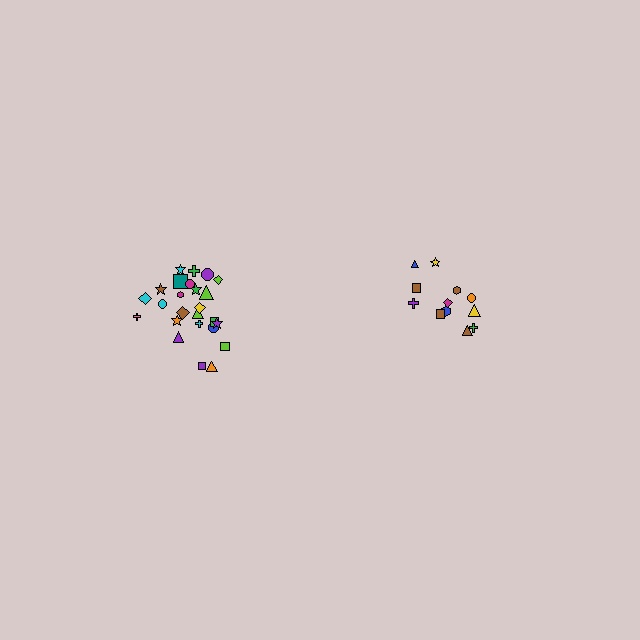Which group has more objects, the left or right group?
The left group.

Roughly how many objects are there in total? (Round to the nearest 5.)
Roughly 35 objects in total.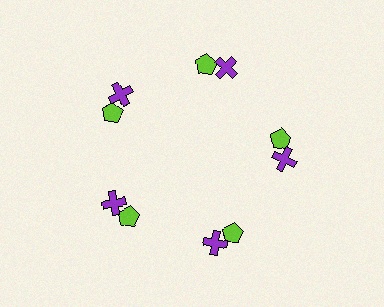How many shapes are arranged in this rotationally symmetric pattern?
There are 10 shapes, arranged in 5 groups of 2.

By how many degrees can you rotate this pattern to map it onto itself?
The pattern maps onto itself every 72 degrees of rotation.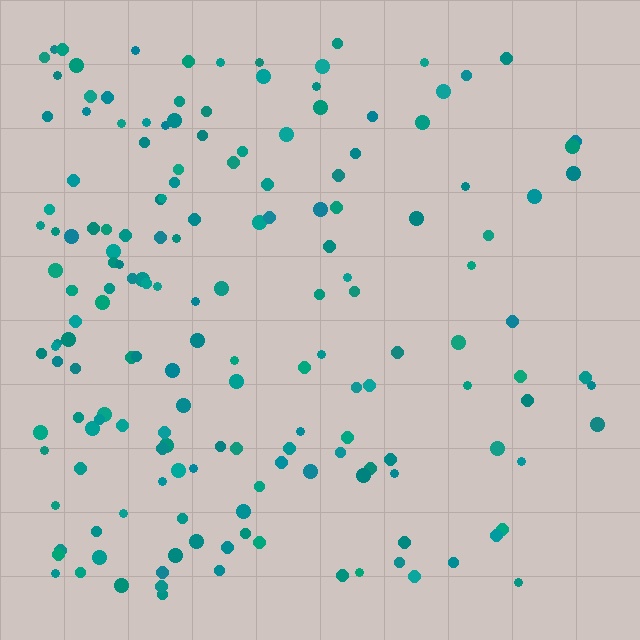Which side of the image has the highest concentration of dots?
The left.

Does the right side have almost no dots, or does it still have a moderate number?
Still a moderate number, just noticeably fewer than the left.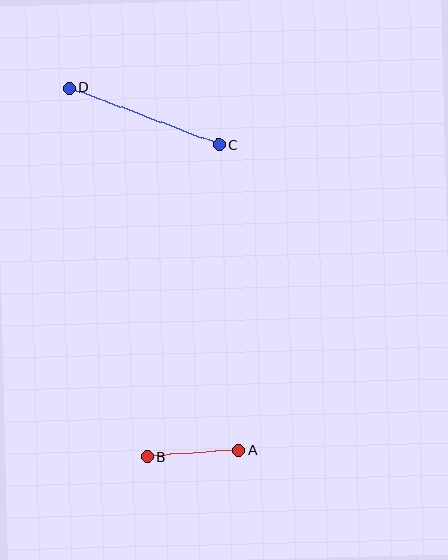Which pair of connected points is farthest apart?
Points C and D are farthest apart.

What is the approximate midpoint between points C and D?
The midpoint is at approximately (144, 116) pixels.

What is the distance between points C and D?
The distance is approximately 160 pixels.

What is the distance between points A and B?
The distance is approximately 91 pixels.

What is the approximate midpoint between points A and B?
The midpoint is at approximately (193, 454) pixels.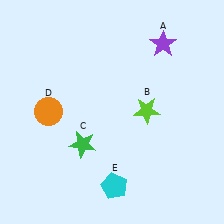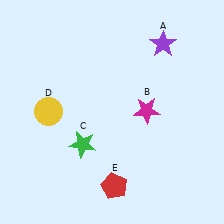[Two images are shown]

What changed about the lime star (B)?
In Image 1, B is lime. In Image 2, it changed to magenta.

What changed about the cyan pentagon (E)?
In Image 1, E is cyan. In Image 2, it changed to red.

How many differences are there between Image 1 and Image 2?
There are 3 differences between the two images.